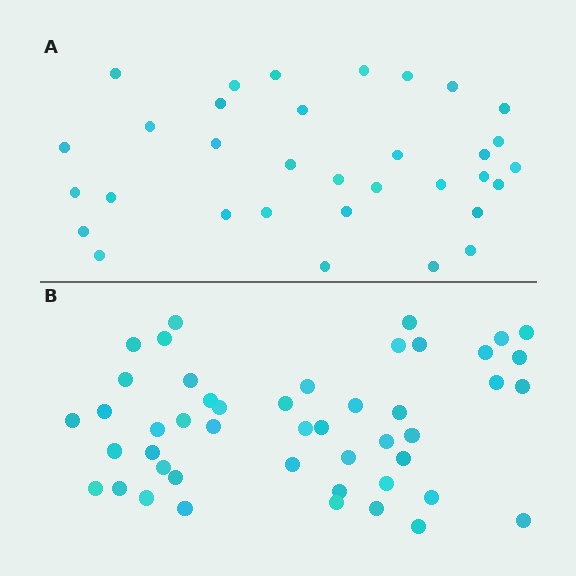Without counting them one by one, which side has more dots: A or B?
Region B (the bottom region) has more dots.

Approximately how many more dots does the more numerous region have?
Region B has approximately 15 more dots than region A.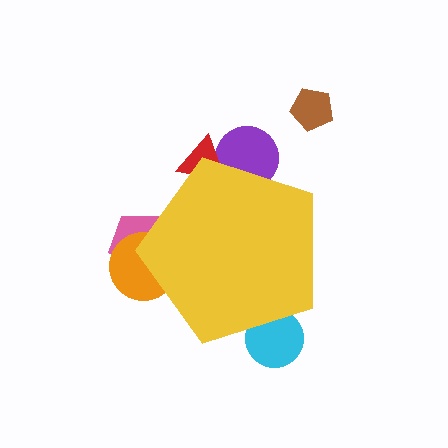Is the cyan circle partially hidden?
Yes, the cyan circle is partially hidden behind the yellow pentagon.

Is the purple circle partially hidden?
Yes, the purple circle is partially hidden behind the yellow pentagon.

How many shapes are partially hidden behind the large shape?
5 shapes are partially hidden.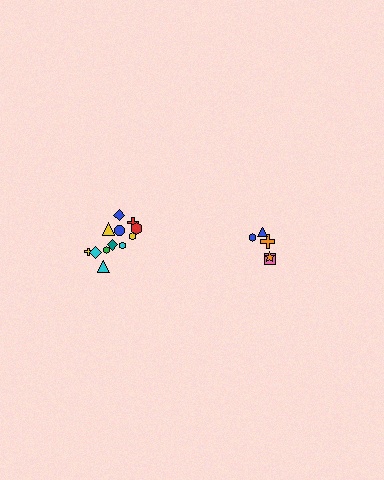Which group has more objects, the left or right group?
The left group.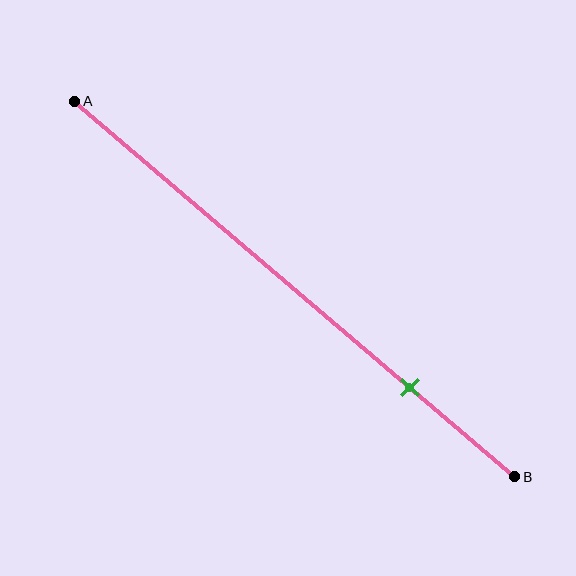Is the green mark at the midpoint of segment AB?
No, the mark is at about 75% from A, not at the 50% midpoint.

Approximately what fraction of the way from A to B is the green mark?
The green mark is approximately 75% of the way from A to B.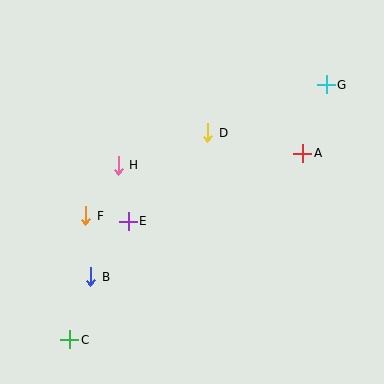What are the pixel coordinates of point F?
Point F is at (86, 216).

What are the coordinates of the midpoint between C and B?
The midpoint between C and B is at (80, 308).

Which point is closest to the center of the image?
Point D at (208, 133) is closest to the center.